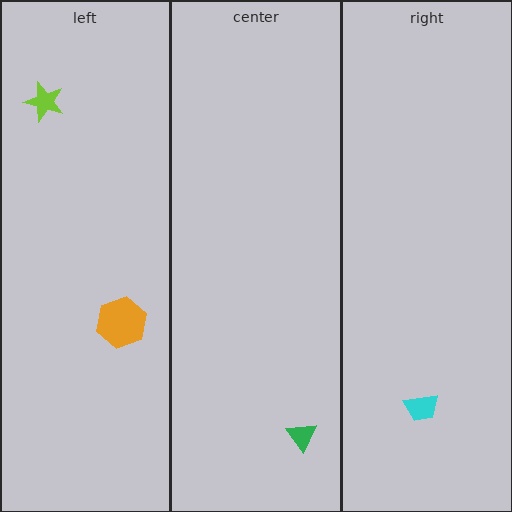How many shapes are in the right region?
1.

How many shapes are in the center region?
1.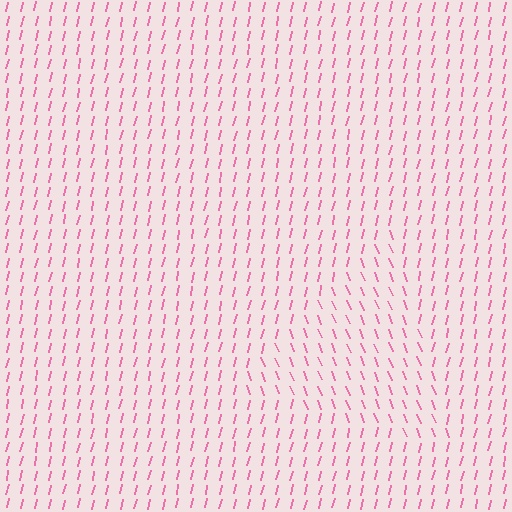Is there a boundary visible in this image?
Yes, there is a texture boundary formed by a change in line orientation.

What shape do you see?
I see a triangle.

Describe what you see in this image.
The image is filled with small pink line segments. A triangle region in the image has lines oriented differently from the surrounding lines, creating a visible texture boundary.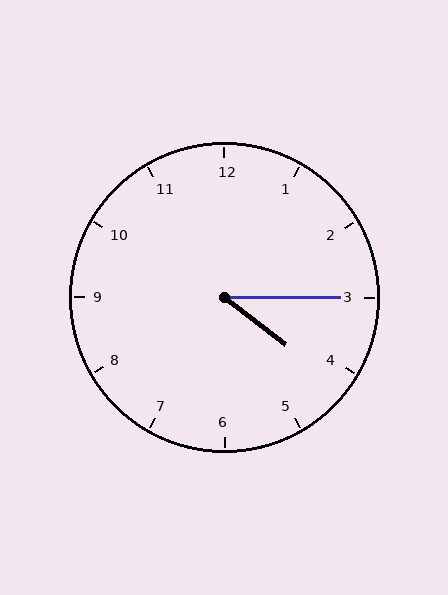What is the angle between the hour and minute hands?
Approximately 38 degrees.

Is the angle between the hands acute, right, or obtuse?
It is acute.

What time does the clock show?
4:15.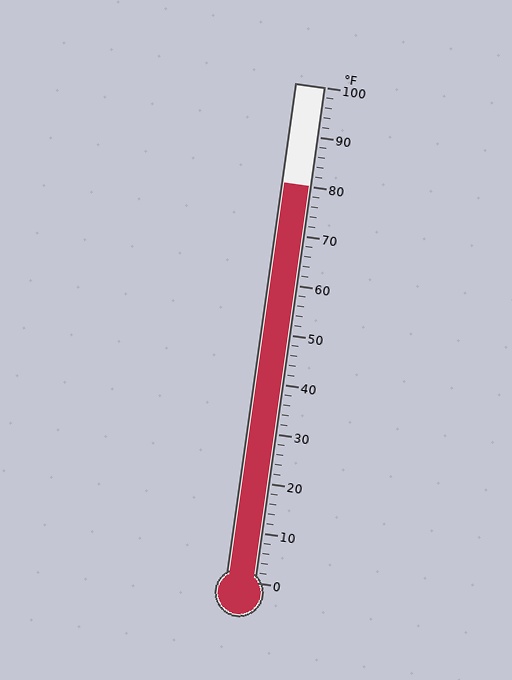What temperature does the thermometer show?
The thermometer shows approximately 80°F.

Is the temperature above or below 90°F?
The temperature is below 90°F.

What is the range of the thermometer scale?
The thermometer scale ranges from 0°F to 100°F.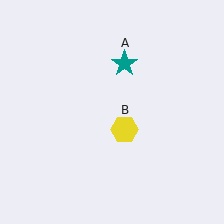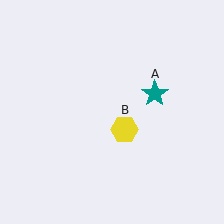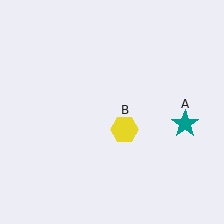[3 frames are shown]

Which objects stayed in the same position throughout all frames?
Yellow hexagon (object B) remained stationary.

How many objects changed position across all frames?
1 object changed position: teal star (object A).